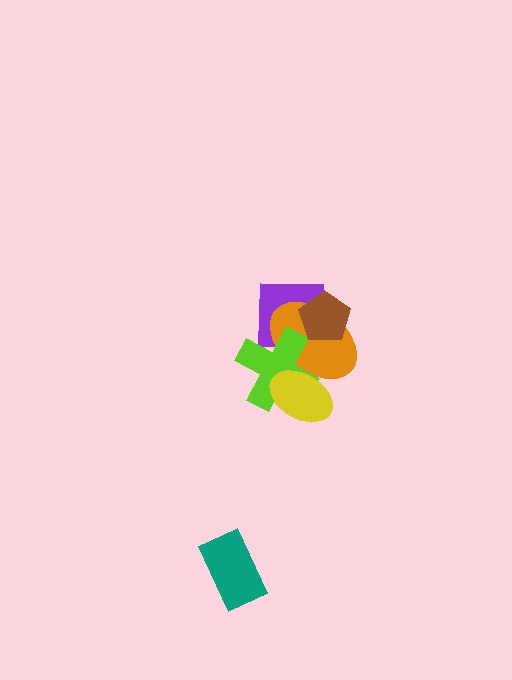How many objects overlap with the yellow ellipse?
2 objects overlap with the yellow ellipse.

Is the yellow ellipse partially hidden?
No, no other shape covers it.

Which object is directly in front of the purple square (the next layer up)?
The orange ellipse is directly in front of the purple square.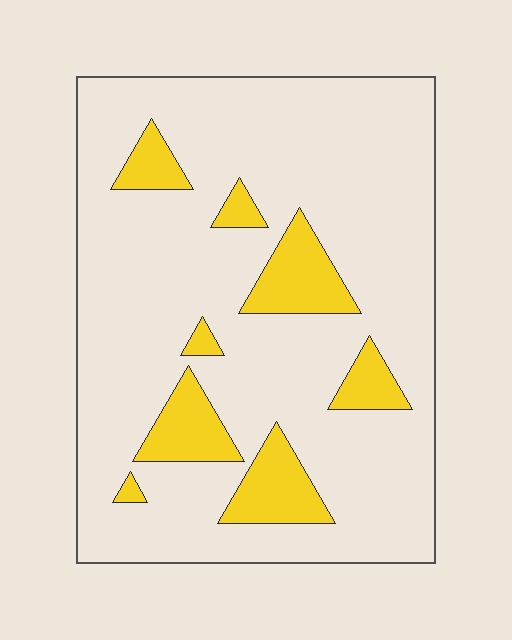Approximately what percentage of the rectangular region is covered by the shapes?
Approximately 15%.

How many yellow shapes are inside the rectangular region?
8.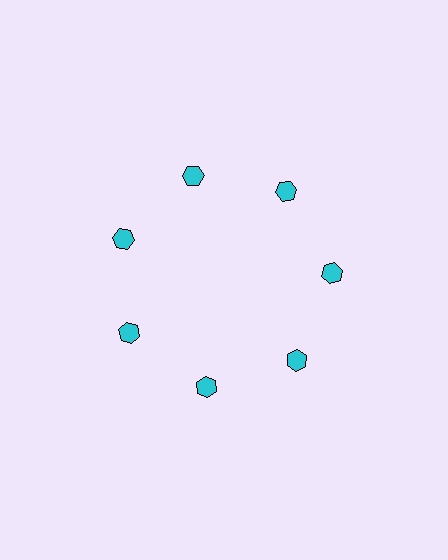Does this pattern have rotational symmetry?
Yes, this pattern has 7-fold rotational symmetry. It looks the same after rotating 51 degrees around the center.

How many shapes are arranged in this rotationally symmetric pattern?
There are 7 shapes, arranged in 7 groups of 1.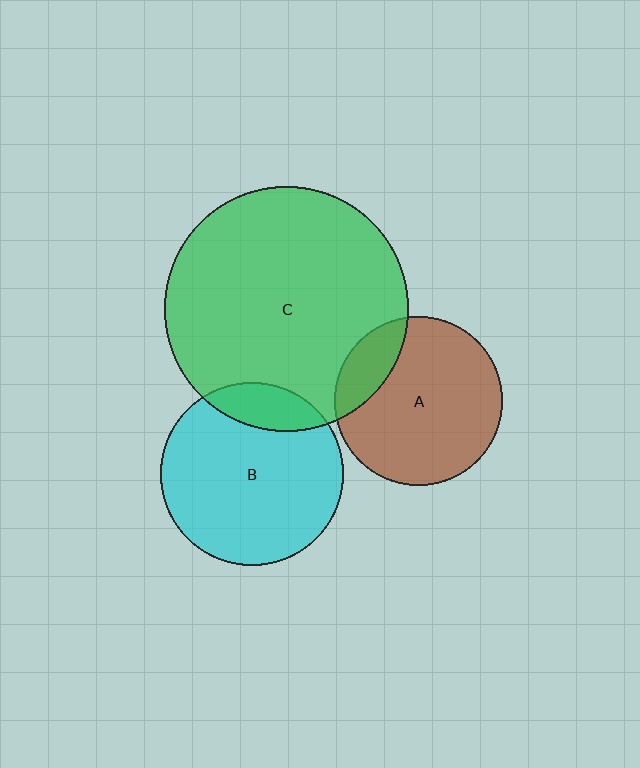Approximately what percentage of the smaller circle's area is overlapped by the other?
Approximately 15%.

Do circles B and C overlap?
Yes.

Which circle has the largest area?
Circle C (green).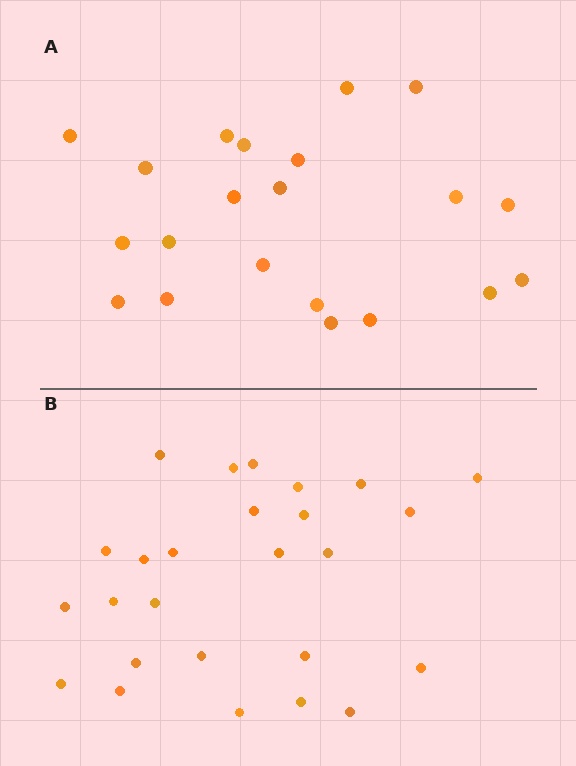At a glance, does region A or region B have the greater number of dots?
Region B (the bottom region) has more dots.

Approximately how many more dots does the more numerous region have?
Region B has about 5 more dots than region A.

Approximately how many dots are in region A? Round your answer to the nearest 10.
About 20 dots. (The exact count is 21, which rounds to 20.)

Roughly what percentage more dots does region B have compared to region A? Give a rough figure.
About 25% more.